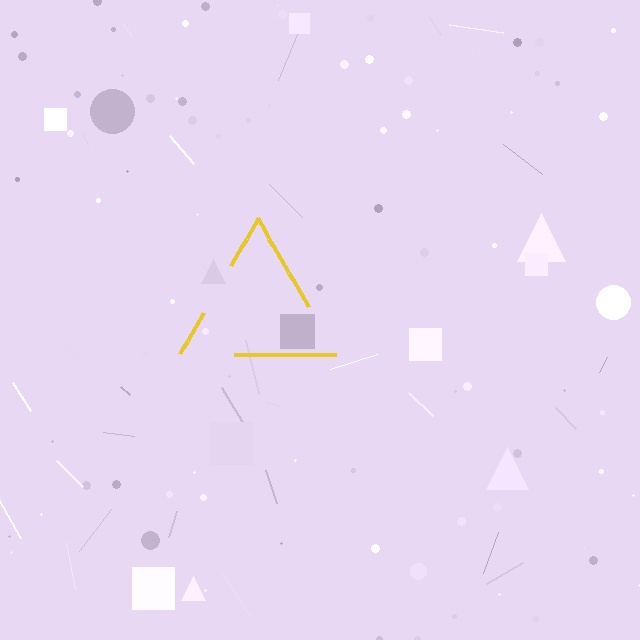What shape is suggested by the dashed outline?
The dashed outline suggests a triangle.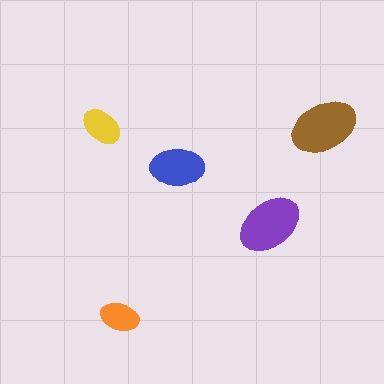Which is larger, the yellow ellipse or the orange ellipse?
The yellow one.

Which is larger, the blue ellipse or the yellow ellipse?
The blue one.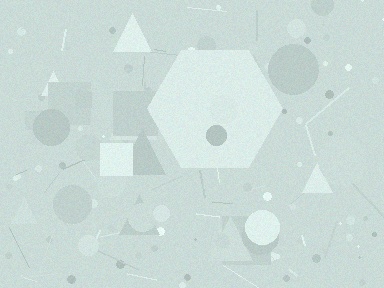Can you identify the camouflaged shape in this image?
The camouflaged shape is a hexagon.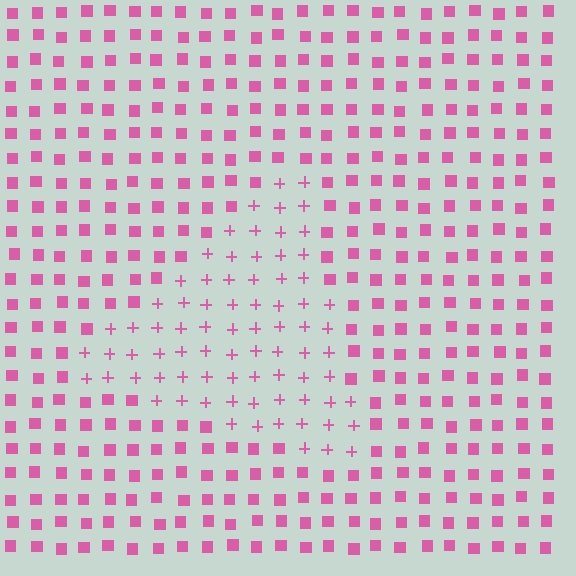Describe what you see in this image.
The image is filled with small pink elements arranged in a uniform grid. A triangle-shaped region contains plus signs, while the surrounding area contains squares. The boundary is defined purely by the change in element shape.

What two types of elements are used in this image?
The image uses plus signs inside the triangle region and squares outside it.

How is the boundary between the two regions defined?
The boundary is defined by a change in element shape: plus signs inside vs. squares outside. All elements share the same color and spacing.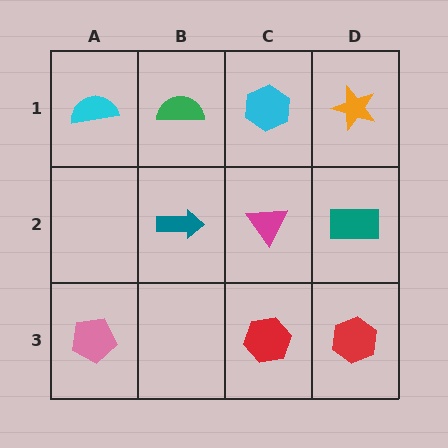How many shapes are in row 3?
3 shapes.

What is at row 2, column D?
A teal rectangle.